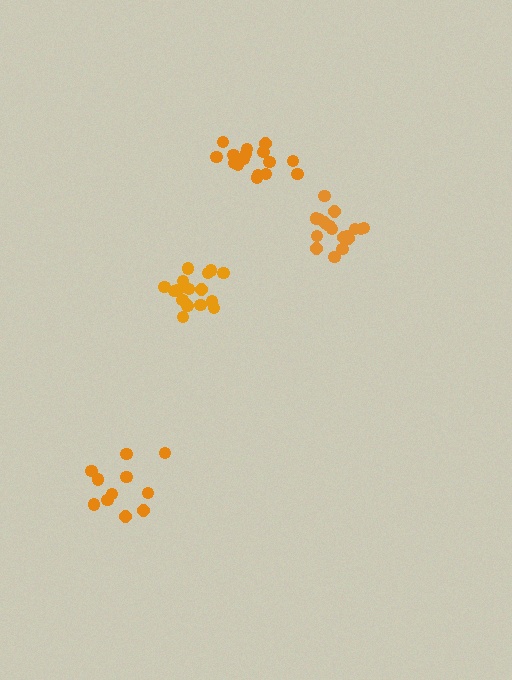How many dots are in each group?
Group 1: 17 dots, Group 2: 11 dots, Group 3: 17 dots, Group 4: 16 dots (61 total).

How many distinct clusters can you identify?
There are 4 distinct clusters.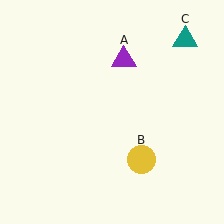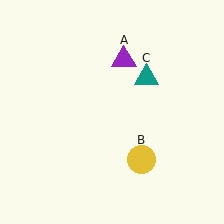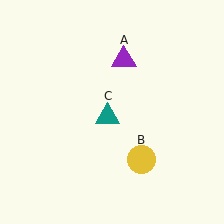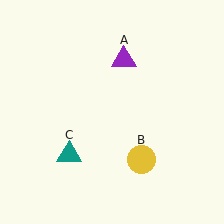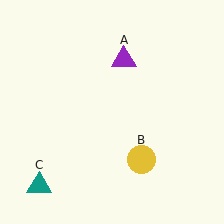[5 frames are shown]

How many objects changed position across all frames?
1 object changed position: teal triangle (object C).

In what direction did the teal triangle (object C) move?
The teal triangle (object C) moved down and to the left.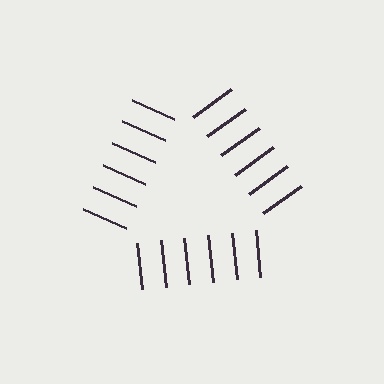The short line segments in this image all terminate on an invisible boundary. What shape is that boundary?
An illusory triangle — the line segments terminate on its edges but no continuous stroke is drawn.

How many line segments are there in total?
18 — 6 along each of the 3 edges.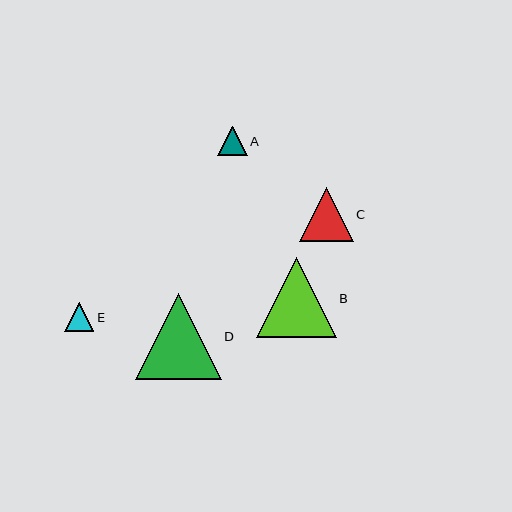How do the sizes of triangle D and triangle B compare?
Triangle D and triangle B are approximately the same size.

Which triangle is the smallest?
Triangle E is the smallest with a size of approximately 29 pixels.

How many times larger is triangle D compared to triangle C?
Triangle D is approximately 1.6 times the size of triangle C.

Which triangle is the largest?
Triangle D is the largest with a size of approximately 86 pixels.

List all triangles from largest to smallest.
From largest to smallest: D, B, C, A, E.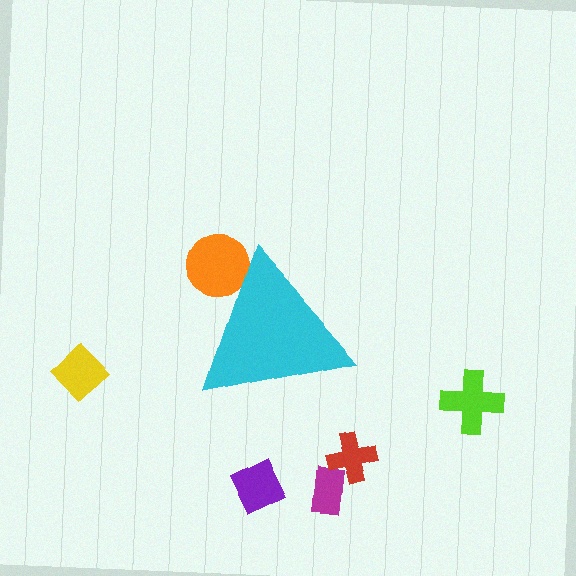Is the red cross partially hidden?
No, the red cross is fully visible.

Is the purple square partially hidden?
No, the purple square is fully visible.